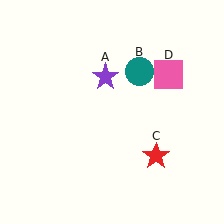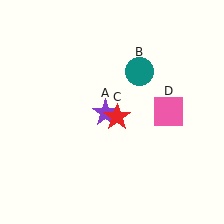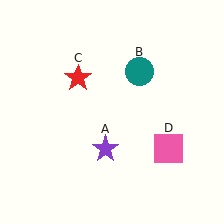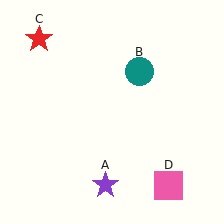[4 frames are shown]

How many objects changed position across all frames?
3 objects changed position: purple star (object A), red star (object C), pink square (object D).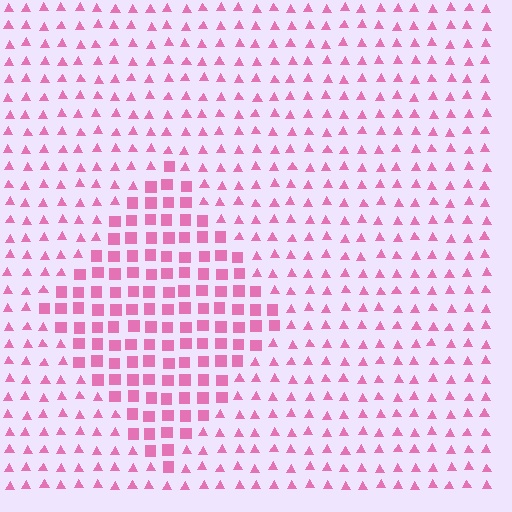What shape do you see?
I see a diamond.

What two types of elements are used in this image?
The image uses squares inside the diamond region and triangles outside it.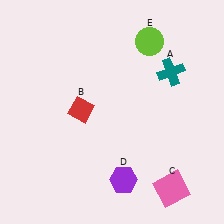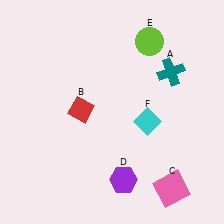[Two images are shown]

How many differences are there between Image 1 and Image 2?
There is 1 difference between the two images.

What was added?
A cyan diamond (F) was added in Image 2.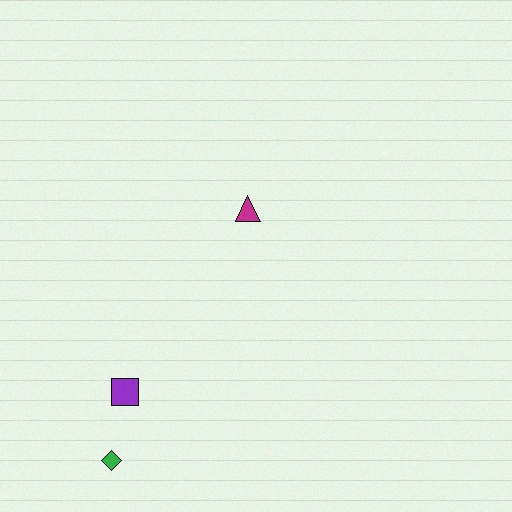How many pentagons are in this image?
There are no pentagons.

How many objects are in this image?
There are 3 objects.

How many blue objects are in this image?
There are no blue objects.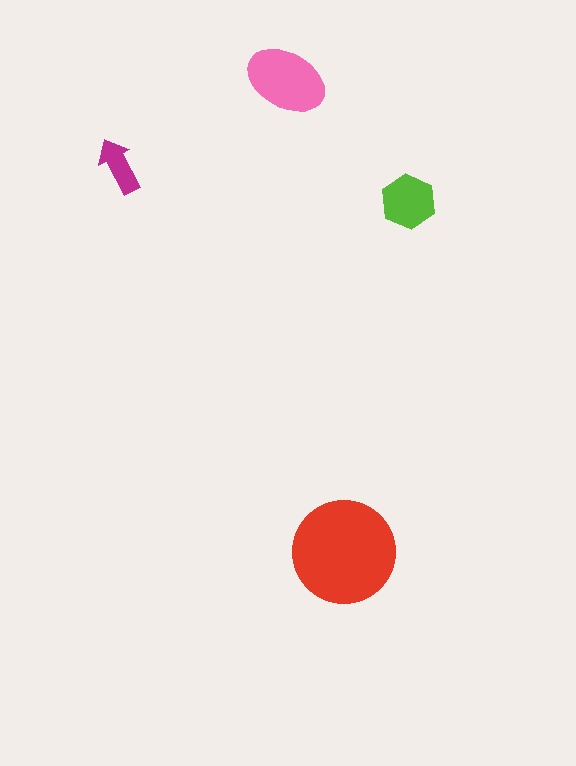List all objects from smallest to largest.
The magenta arrow, the lime hexagon, the pink ellipse, the red circle.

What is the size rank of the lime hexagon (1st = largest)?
3rd.